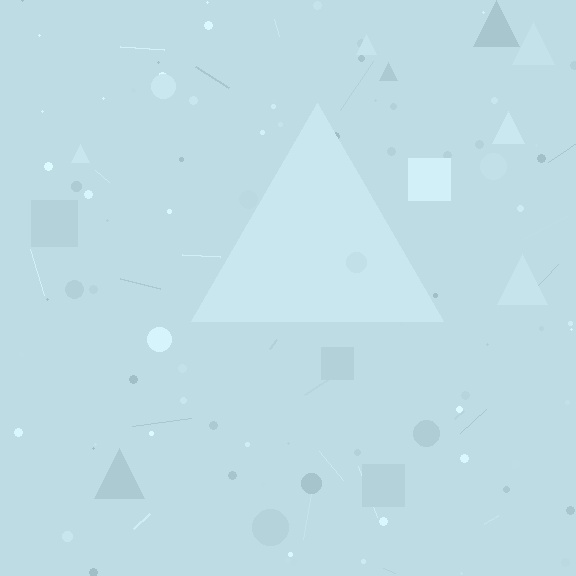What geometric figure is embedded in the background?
A triangle is embedded in the background.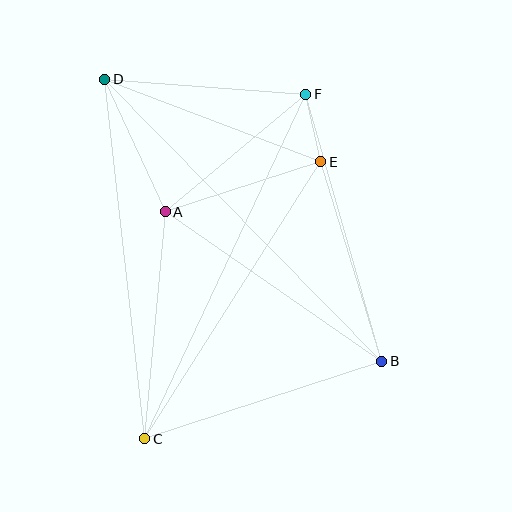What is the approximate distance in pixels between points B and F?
The distance between B and F is approximately 278 pixels.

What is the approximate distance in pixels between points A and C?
The distance between A and C is approximately 228 pixels.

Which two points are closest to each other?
Points E and F are closest to each other.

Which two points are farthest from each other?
Points B and D are farthest from each other.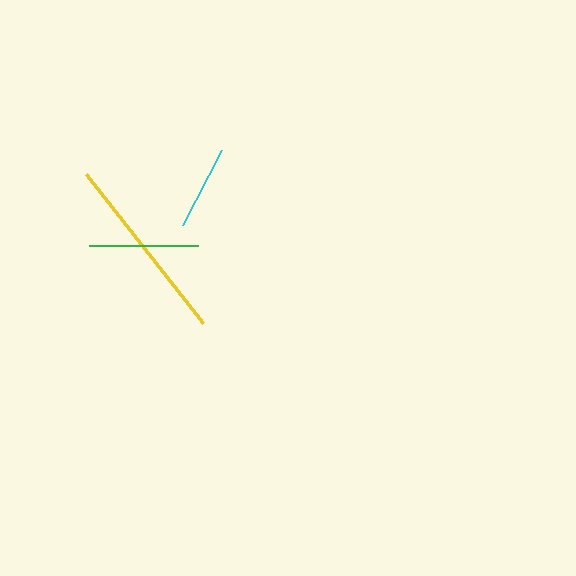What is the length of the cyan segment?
The cyan segment is approximately 85 pixels long.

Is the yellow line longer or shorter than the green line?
The yellow line is longer than the green line.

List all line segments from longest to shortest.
From longest to shortest: yellow, green, cyan.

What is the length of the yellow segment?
The yellow segment is approximately 190 pixels long.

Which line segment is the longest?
The yellow line is the longest at approximately 190 pixels.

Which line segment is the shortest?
The cyan line is the shortest at approximately 85 pixels.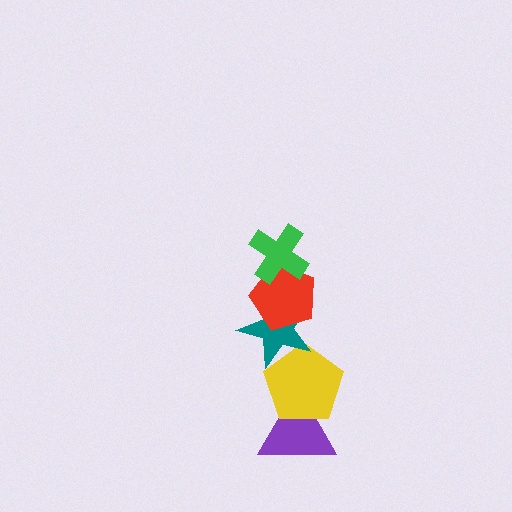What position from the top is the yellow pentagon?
The yellow pentagon is 4th from the top.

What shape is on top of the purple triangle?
The yellow pentagon is on top of the purple triangle.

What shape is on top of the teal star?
The red pentagon is on top of the teal star.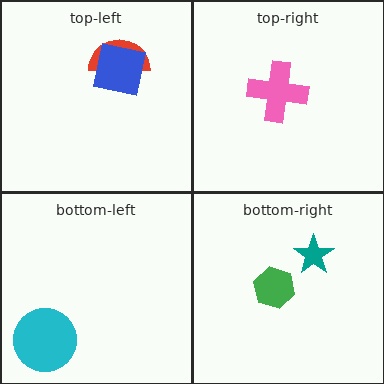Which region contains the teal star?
The bottom-right region.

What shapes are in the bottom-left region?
The cyan circle.